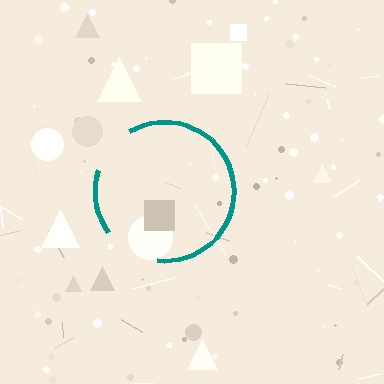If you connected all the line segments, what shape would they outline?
They would outline a circle.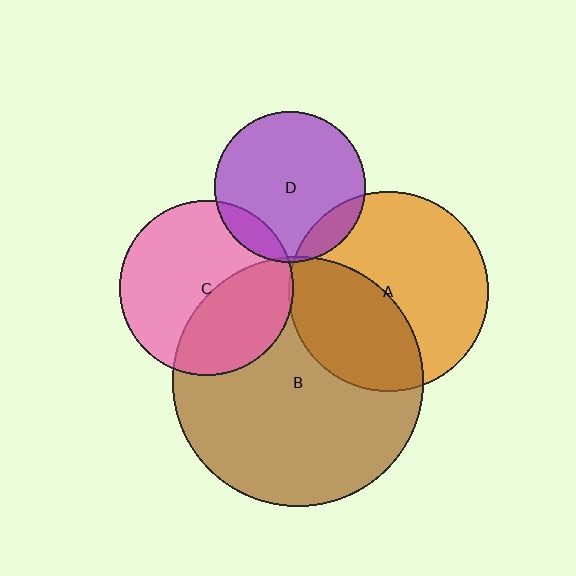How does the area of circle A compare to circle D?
Approximately 1.8 times.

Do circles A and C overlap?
Yes.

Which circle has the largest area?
Circle B (brown).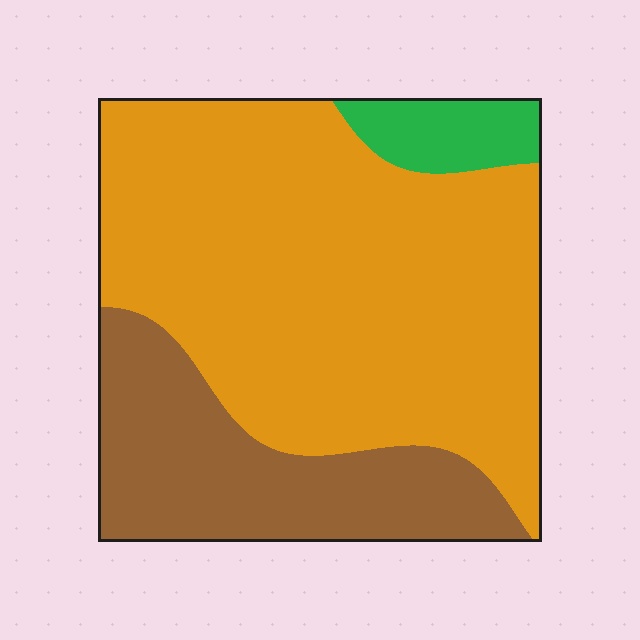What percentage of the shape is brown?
Brown takes up about one quarter (1/4) of the shape.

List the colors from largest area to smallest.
From largest to smallest: orange, brown, green.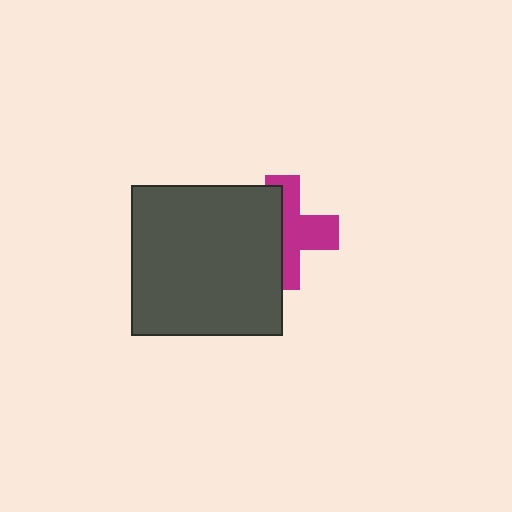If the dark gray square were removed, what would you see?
You would see the complete magenta cross.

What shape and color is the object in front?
The object in front is a dark gray square.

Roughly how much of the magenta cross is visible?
About half of it is visible (roughly 51%).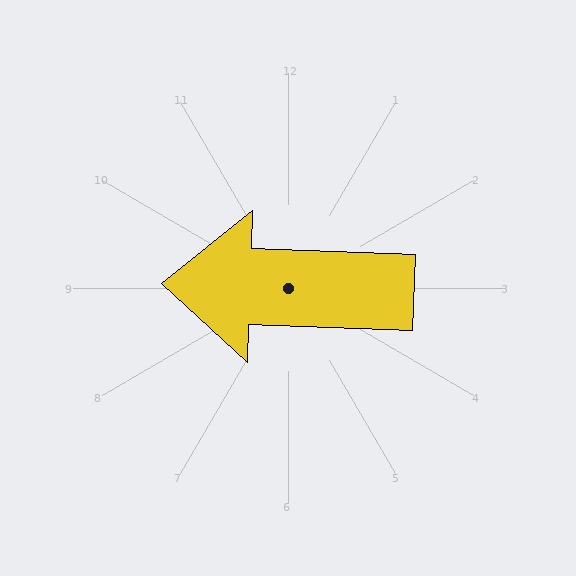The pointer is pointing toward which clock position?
Roughly 9 o'clock.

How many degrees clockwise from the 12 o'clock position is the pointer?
Approximately 272 degrees.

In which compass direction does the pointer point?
West.